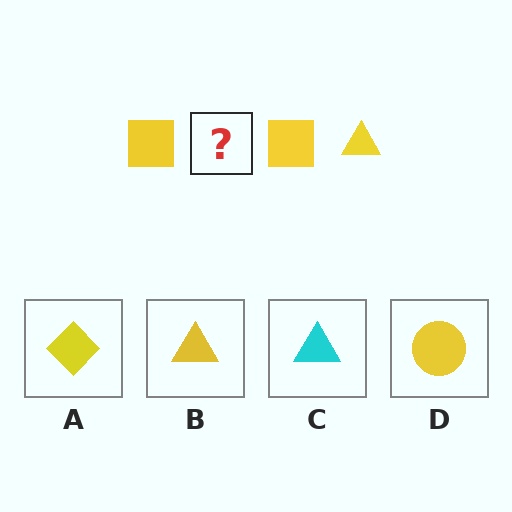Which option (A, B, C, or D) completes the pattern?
B.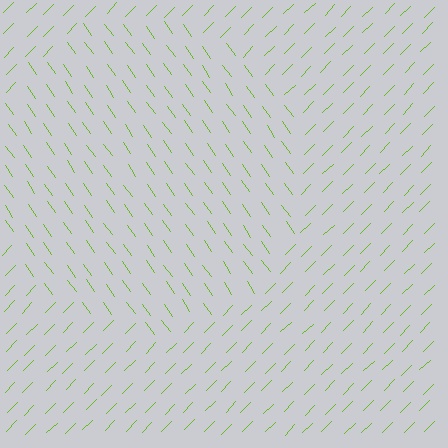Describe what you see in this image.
The image is filled with small lime line segments. A circle region in the image has lines oriented differently from the surrounding lines, creating a visible texture boundary.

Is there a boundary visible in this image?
Yes, there is a texture boundary formed by a change in line orientation.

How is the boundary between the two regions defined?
The boundary is defined purely by a change in line orientation (approximately 79 degrees difference). All lines are the same color and thickness.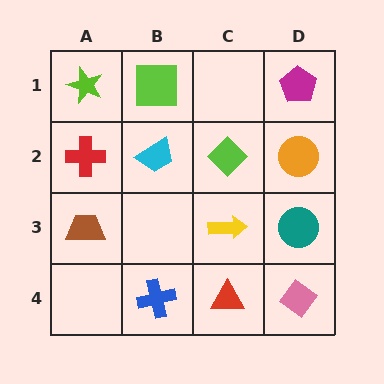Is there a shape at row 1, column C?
No, that cell is empty.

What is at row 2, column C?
A lime diamond.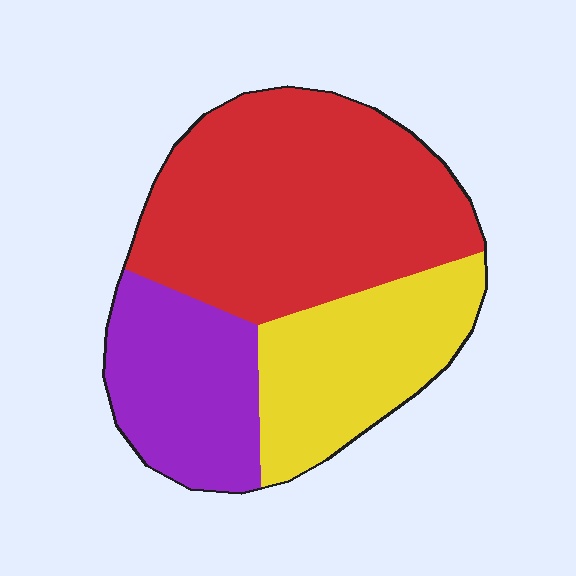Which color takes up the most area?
Red, at roughly 50%.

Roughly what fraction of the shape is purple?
Purple takes up less than a quarter of the shape.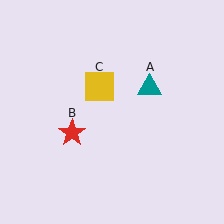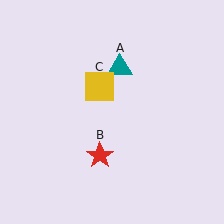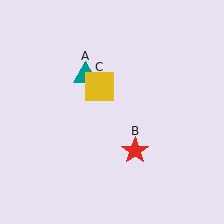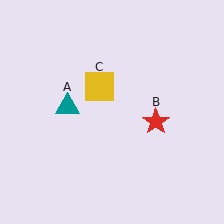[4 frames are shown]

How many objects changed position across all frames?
2 objects changed position: teal triangle (object A), red star (object B).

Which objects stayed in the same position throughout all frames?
Yellow square (object C) remained stationary.